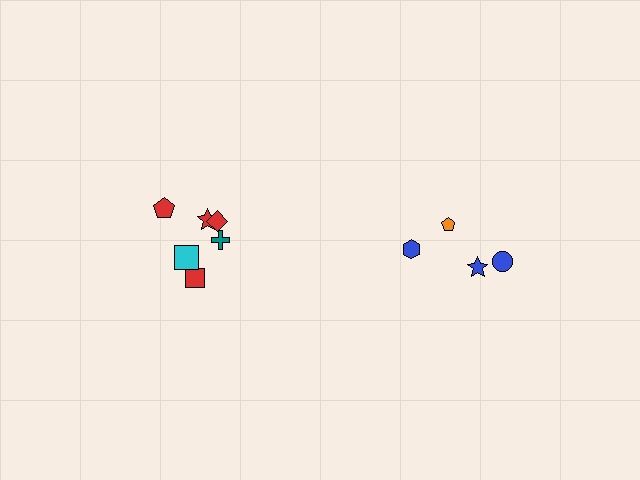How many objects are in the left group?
There are 6 objects.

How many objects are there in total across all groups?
There are 10 objects.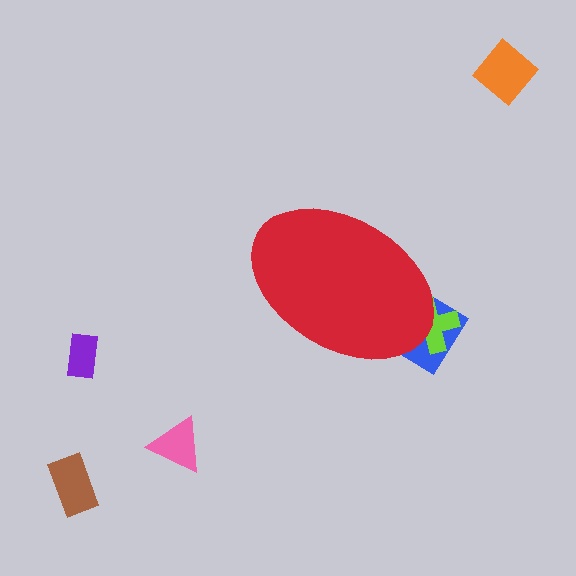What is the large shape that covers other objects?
A red ellipse.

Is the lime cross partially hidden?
Yes, the lime cross is partially hidden behind the red ellipse.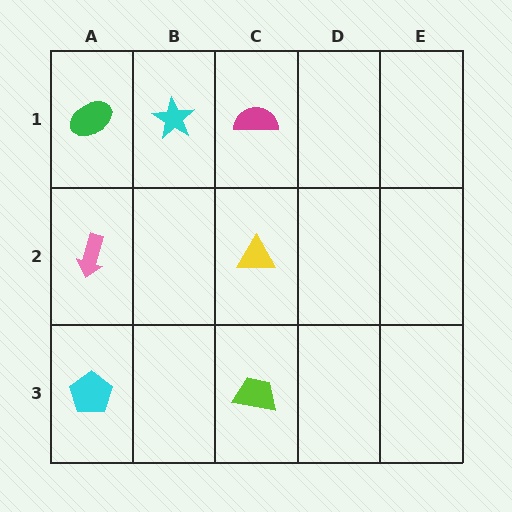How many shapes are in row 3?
2 shapes.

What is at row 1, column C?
A magenta semicircle.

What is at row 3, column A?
A cyan pentagon.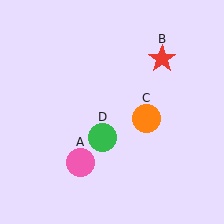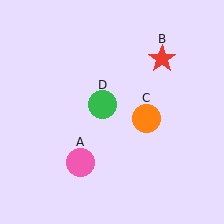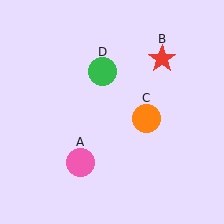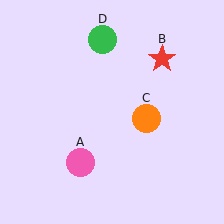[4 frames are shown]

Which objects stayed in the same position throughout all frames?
Pink circle (object A) and red star (object B) and orange circle (object C) remained stationary.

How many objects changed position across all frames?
1 object changed position: green circle (object D).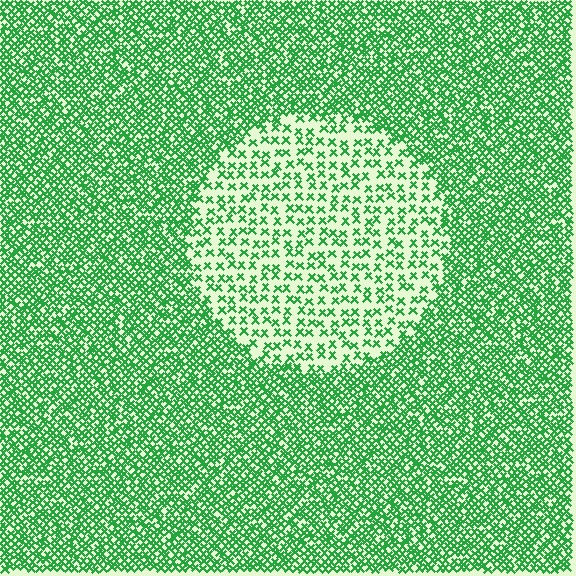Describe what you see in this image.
The image contains small green elements arranged at two different densities. A circle-shaped region is visible where the elements are less densely packed than the surrounding area.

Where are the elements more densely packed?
The elements are more densely packed outside the circle boundary.